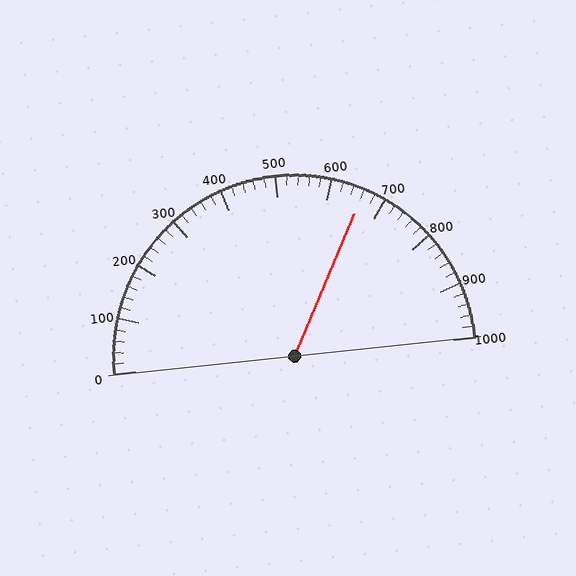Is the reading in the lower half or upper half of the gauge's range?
The reading is in the upper half of the range (0 to 1000).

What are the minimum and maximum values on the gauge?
The gauge ranges from 0 to 1000.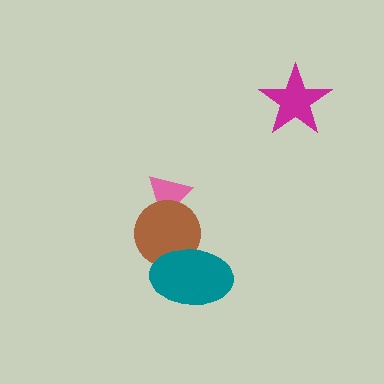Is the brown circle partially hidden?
Yes, it is partially covered by another shape.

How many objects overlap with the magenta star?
0 objects overlap with the magenta star.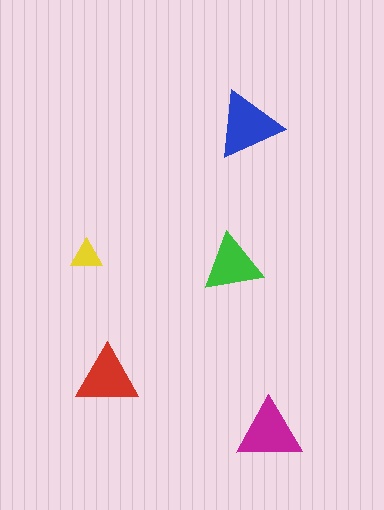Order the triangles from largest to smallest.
the blue one, the magenta one, the red one, the green one, the yellow one.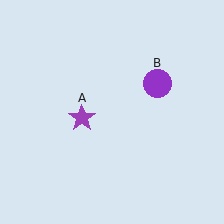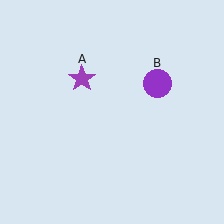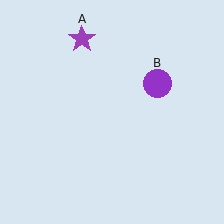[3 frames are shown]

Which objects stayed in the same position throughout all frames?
Purple circle (object B) remained stationary.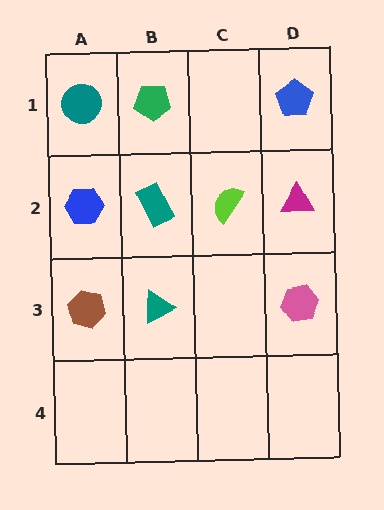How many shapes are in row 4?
0 shapes.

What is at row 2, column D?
A magenta triangle.